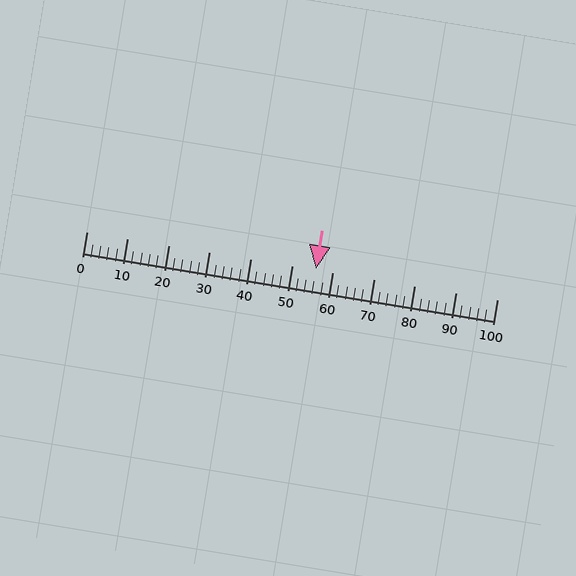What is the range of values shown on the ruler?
The ruler shows values from 0 to 100.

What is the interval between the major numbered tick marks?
The major tick marks are spaced 10 units apart.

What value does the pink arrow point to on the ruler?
The pink arrow points to approximately 56.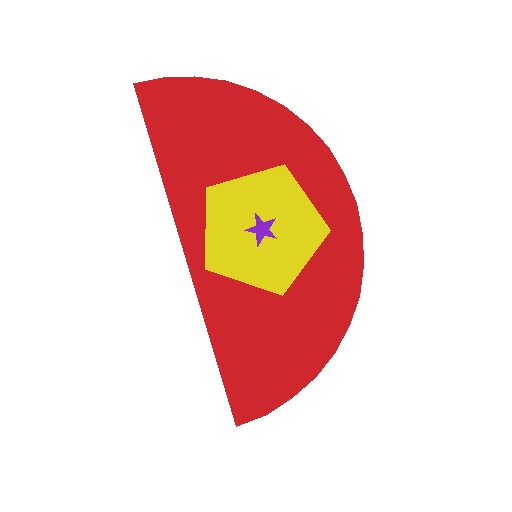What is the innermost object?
The purple star.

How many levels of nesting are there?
3.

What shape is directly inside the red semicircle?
The yellow pentagon.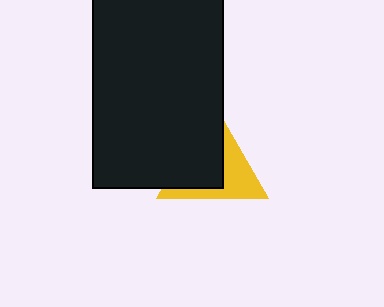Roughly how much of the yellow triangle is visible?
A small part of it is visible (roughly 44%).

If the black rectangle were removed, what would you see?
You would see the complete yellow triangle.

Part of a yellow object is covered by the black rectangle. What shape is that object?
It is a triangle.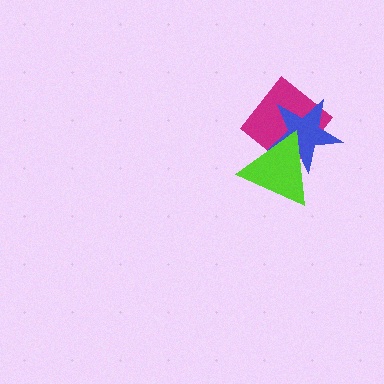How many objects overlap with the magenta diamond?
2 objects overlap with the magenta diamond.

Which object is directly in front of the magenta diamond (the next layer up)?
The blue star is directly in front of the magenta diamond.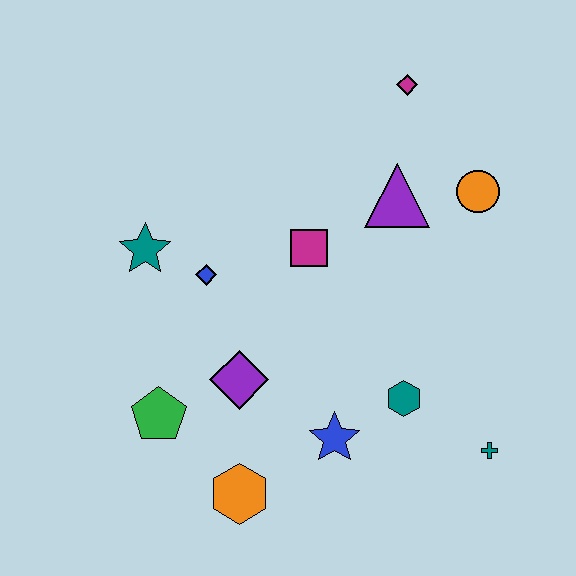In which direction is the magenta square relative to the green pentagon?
The magenta square is above the green pentagon.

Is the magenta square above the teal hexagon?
Yes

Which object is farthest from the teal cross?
The teal star is farthest from the teal cross.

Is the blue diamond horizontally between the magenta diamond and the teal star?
Yes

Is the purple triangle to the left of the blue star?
No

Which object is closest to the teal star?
The blue diamond is closest to the teal star.